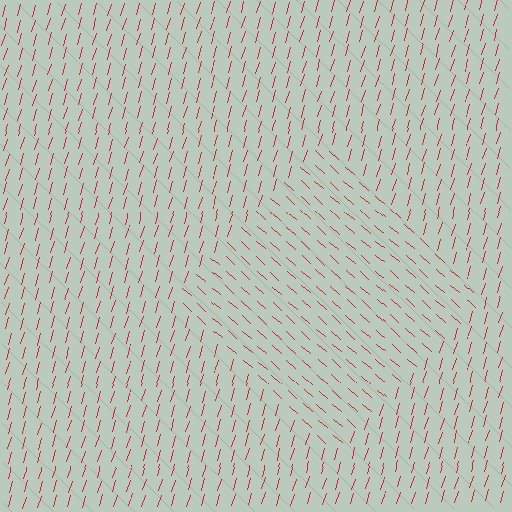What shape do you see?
I see a diamond.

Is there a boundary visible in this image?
Yes, there is a texture boundary formed by a change in line orientation.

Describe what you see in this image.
The image is filled with small red line segments. A diamond region in the image has lines oriented differently from the surrounding lines, creating a visible texture boundary.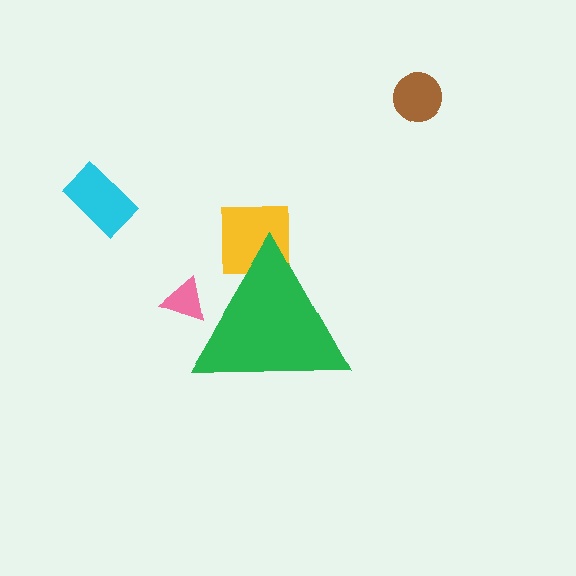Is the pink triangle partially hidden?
Yes, the pink triangle is partially hidden behind the green triangle.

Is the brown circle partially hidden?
No, the brown circle is fully visible.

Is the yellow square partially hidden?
Yes, the yellow square is partially hidden behind the green triangle.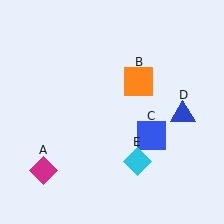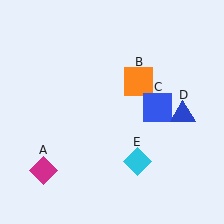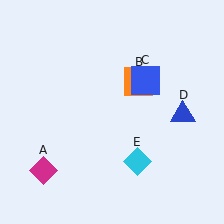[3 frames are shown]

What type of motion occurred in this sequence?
The blue square (object C) rotated counterclockwise around the center of the scene.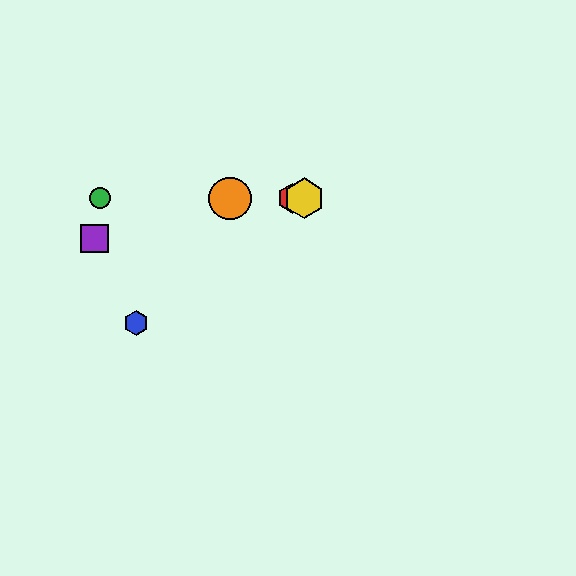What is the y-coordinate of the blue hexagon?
The blue hexagon is at y≈323.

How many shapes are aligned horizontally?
4 shapes (the red hexagon, the green circle, the yellow hexagon, the orange circle) are aligned horizontally.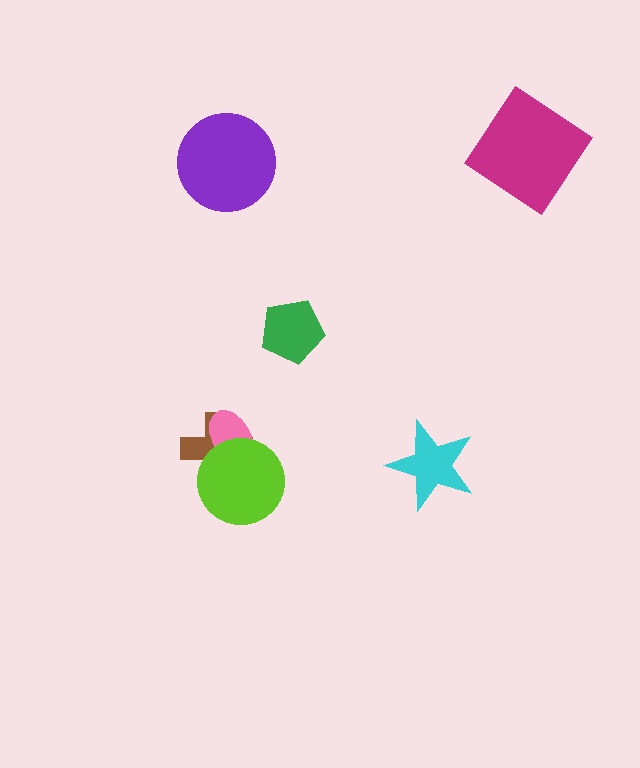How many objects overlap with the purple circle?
0 objects overlap with the purple circle.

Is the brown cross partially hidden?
Yes, it is partially covered by another shape.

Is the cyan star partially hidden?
No, no other shape covers it.